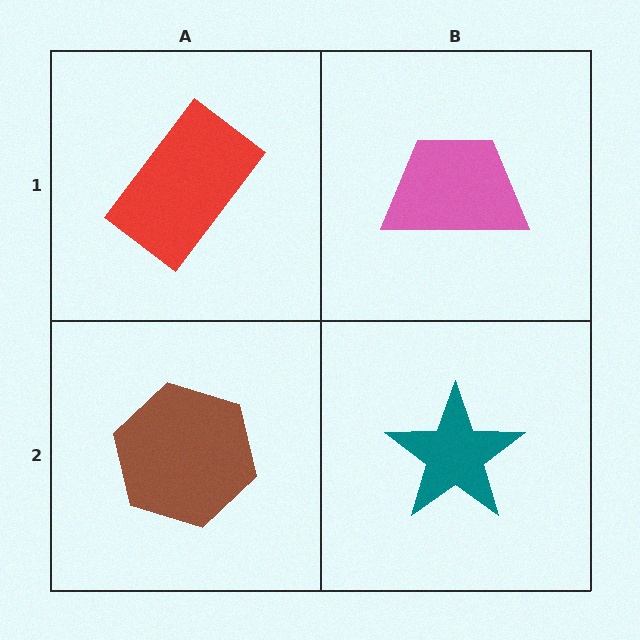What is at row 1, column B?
A pink trapezoid.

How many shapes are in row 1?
2 shapes.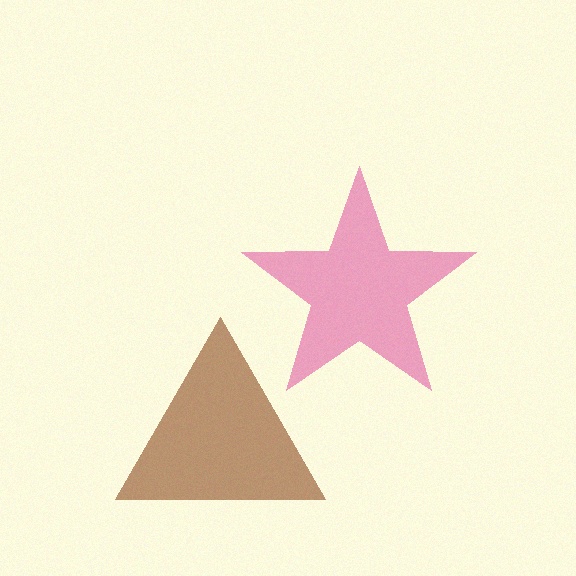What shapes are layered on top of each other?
The layered shapes are: a magenta star, a brown triangle.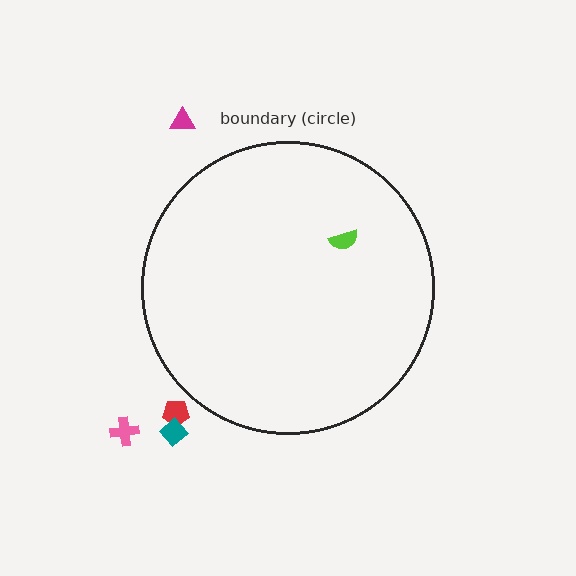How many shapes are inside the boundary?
1 inside, 4 outside.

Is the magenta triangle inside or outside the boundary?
Outside.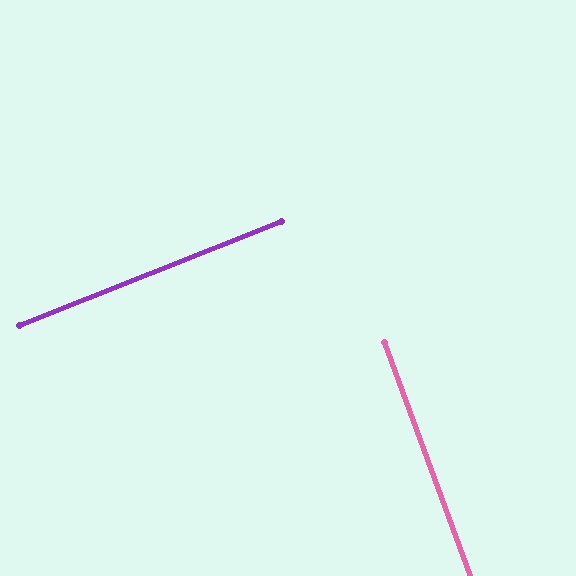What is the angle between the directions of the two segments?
Approximately 88 degrees.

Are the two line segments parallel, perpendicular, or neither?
Perpendicular — they meet at approximately 88°.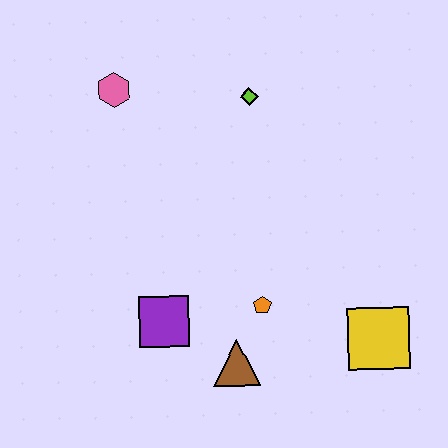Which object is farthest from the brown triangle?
The pink hexagon is farthest from the brown triangle.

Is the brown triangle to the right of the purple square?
Yes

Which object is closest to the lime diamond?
The pink hexagon is closest to the lime diamond.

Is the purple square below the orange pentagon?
Yes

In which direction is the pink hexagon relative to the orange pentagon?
The pink hexagon is above the orange pentagon.